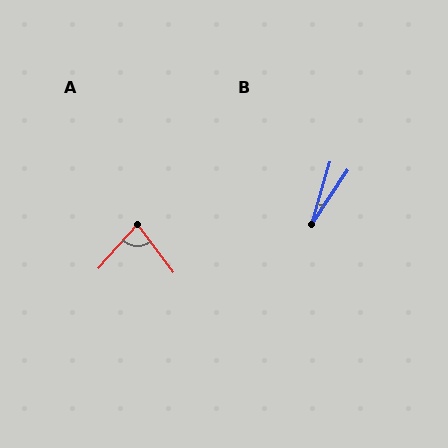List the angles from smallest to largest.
B (18°), A (79°).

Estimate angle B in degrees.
Approximately 18 degrees.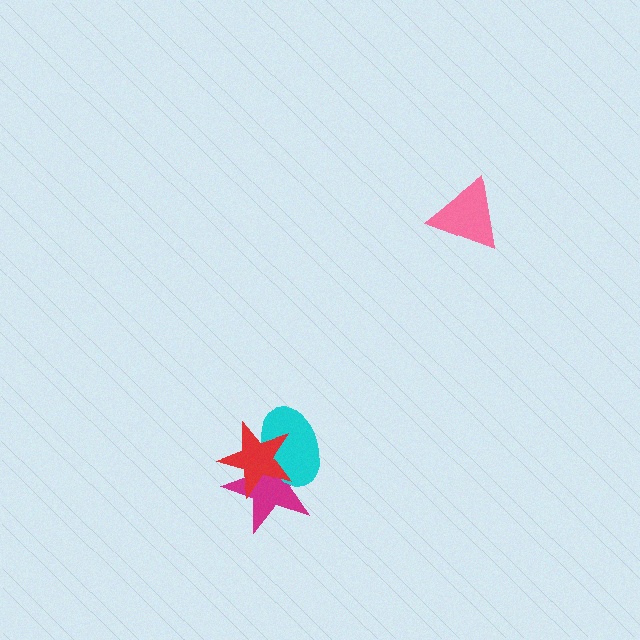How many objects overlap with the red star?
2 objects overlap with the red star.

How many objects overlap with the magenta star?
2 objects overlap with the magenta star.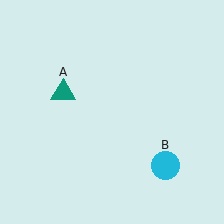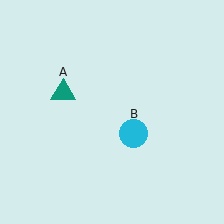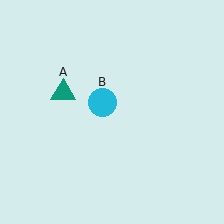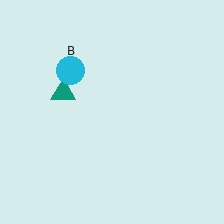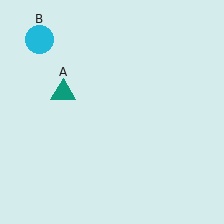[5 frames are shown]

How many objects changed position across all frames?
1 object changed position: cyan circle (object B).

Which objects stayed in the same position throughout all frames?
Teal triangle (object A) remained stationary.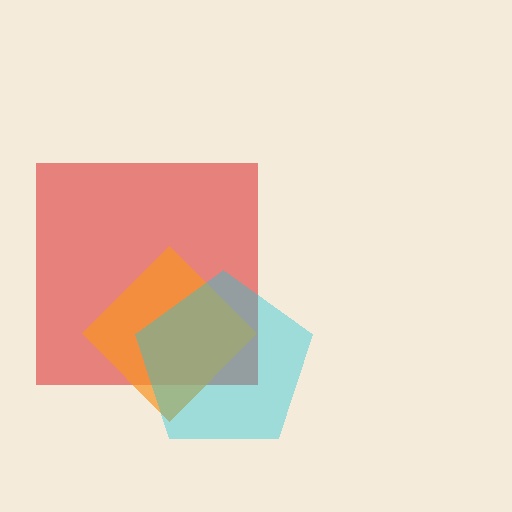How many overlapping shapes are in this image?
There are 3 overlapping shapes in the image.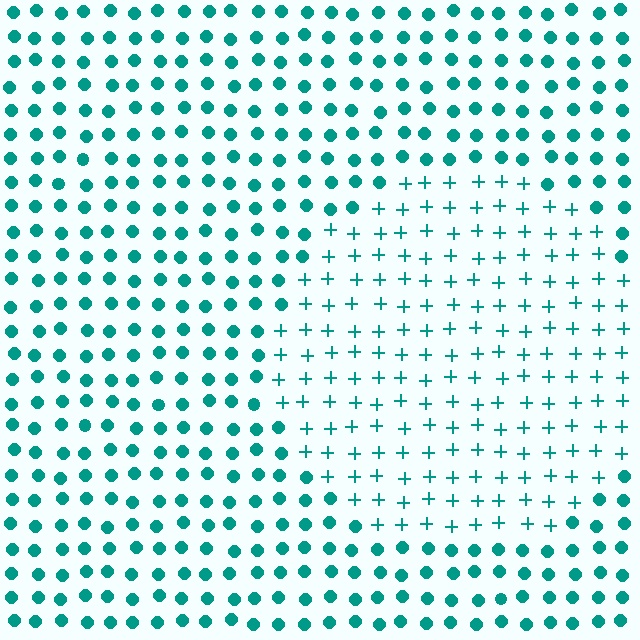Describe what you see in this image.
The image is filled with small teal elements arranged in a uniform grid. A circle-shaped region contains plus signs, while the surrounding area contains circles. The boundary is defined purely by the change in element shape.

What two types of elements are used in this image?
The image uses plus signs inside the circle region and circles outside it.